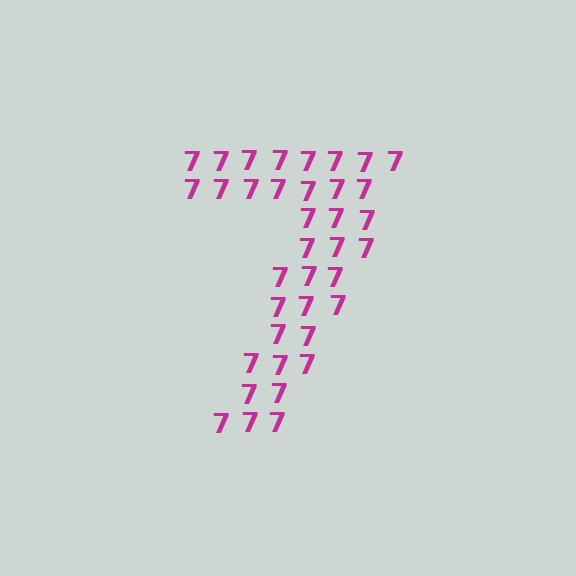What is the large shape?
The large shape is the digit 7.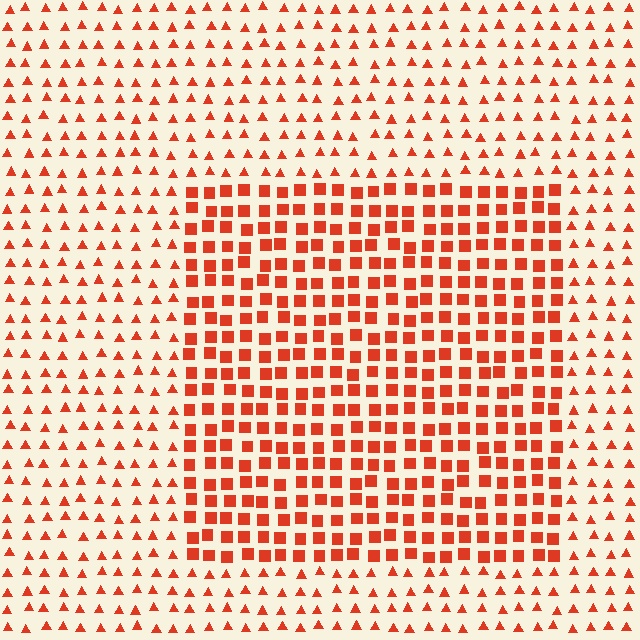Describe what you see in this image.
The image is filled with small red elements arranged in a uniform grid. A rectangle-shaped region contains squares, while the surrounding area contains triangles. The boundary is defined purely by the change in element shape.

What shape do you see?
I see a rectangle.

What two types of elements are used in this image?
The image uses squares inside the rectangle region and triangles outside it.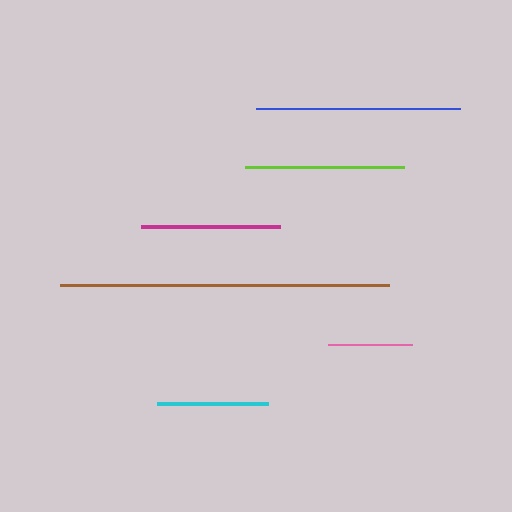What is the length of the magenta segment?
The magenta segment is approximately 139 pixels long.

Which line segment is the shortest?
The pink line is the shortest at approximately 85 pixels.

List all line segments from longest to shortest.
From longest to shortest: brown, blue, lime, magenta, cyan, pink.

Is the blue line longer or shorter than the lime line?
The blue line is longer than the lime line.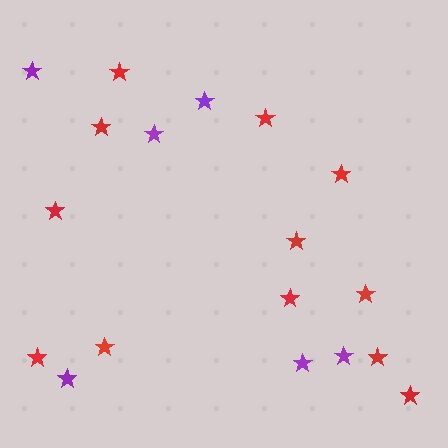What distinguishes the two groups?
There are 2 groups: one group of purple stars (6) and one group of red stars (12).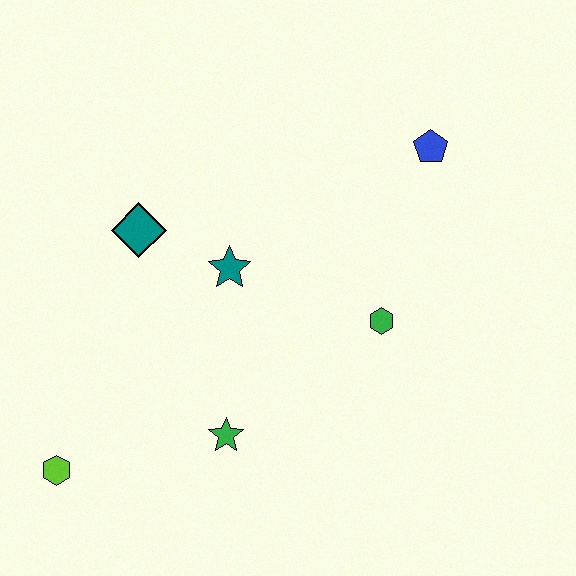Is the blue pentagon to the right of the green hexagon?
Yes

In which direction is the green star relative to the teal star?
The green star is below the teal star.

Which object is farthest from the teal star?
The lime hexagon is farthest from the teal star.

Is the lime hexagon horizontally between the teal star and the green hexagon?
No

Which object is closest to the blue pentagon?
The green hexagon is closest to the blue pentagon.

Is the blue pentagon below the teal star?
No